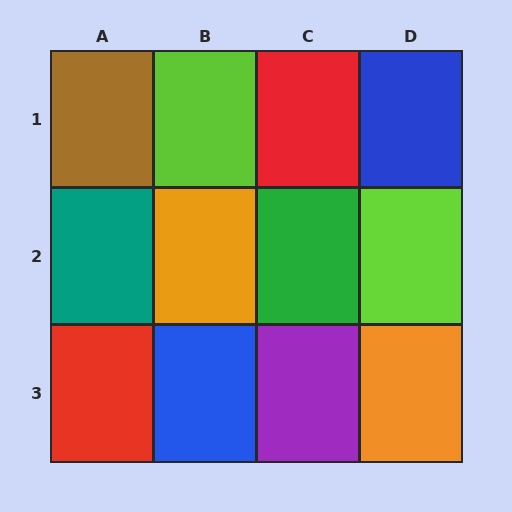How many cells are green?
1 cell is green.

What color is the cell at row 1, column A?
Brown.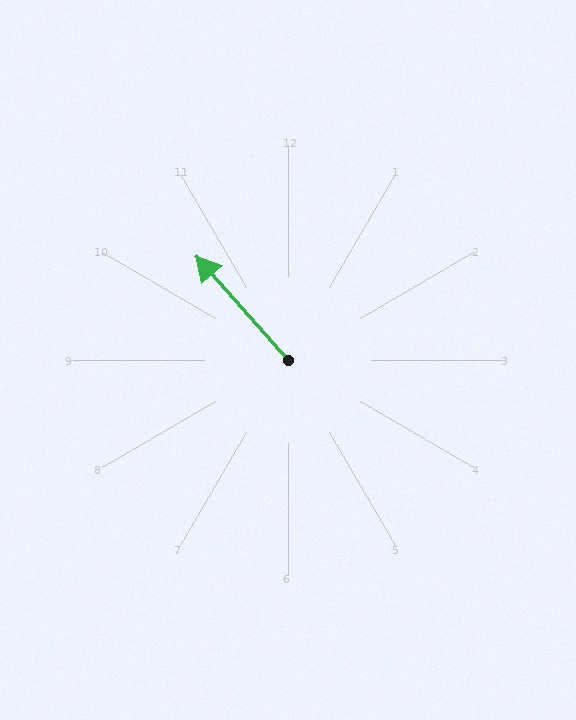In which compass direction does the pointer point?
Northwest.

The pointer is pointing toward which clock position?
Roughly 11 o'clock.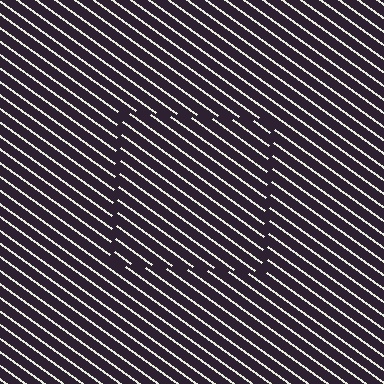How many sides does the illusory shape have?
4 sides — the line-ends trace a square.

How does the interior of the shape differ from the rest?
The interior of the shape contains the same grating, shifted by half a period — the contour is defined by the phase discontinuity where line-ends from the inner and outer gratings abut.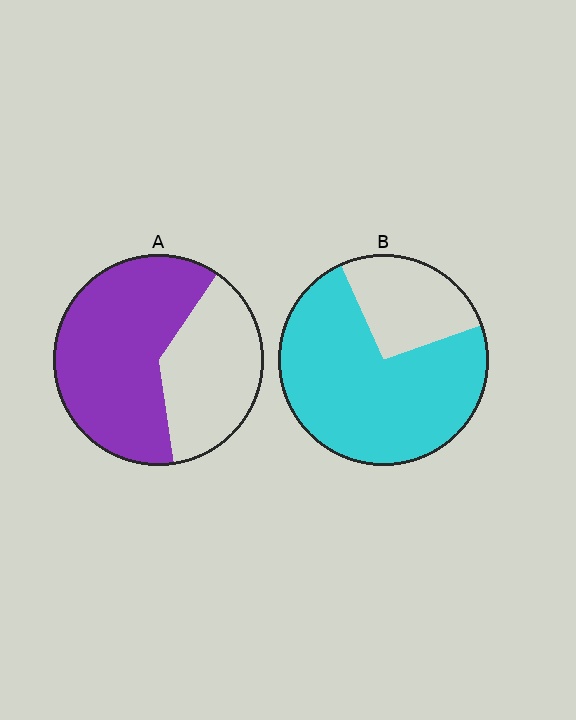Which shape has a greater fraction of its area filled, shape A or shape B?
Shape B.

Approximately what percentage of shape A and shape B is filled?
A is approximately 60% and B is approximately 75%.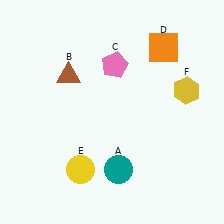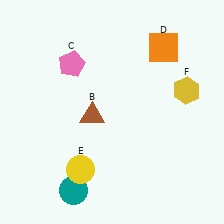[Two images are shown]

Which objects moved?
The objects that moved are: the teal circle (A), the brown triangle (B), the pink pentagon (C).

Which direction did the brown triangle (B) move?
The brown triangle (B) moved down.